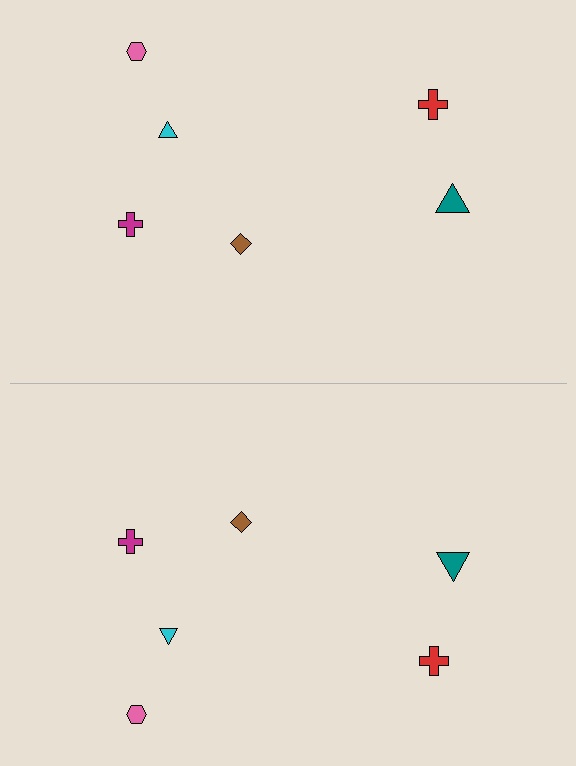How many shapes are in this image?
There are 12 shapes in this image.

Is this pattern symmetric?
Yes, this pattern has bilateral (reflection) symmetry.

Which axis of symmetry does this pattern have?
The pattern has a horizontal axis of symmetry running through the center of the image.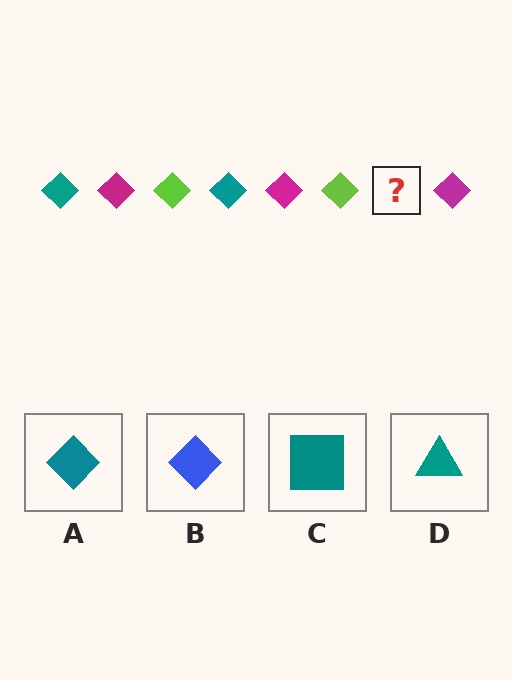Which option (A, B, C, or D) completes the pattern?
A.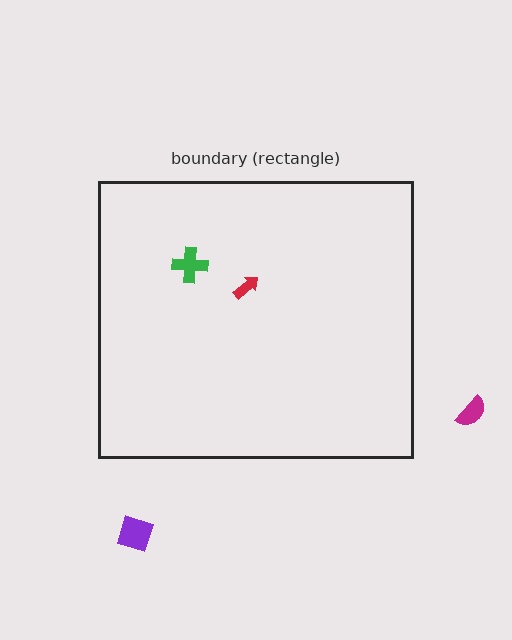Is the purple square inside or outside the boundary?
Outside.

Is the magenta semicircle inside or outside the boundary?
Outside.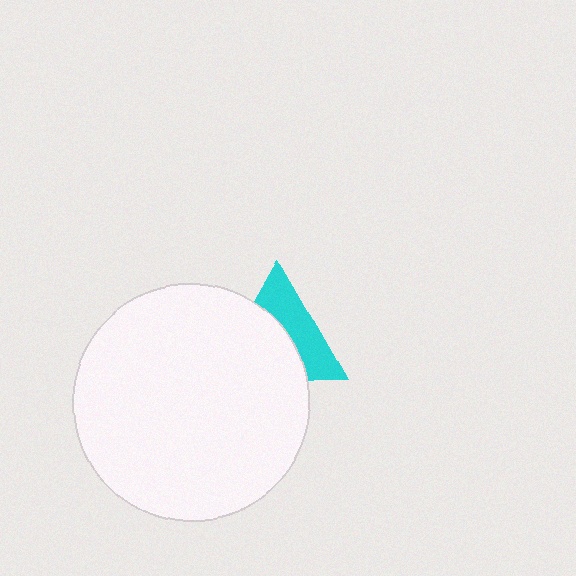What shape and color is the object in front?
The object in front is a white circle.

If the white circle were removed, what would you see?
You would see the complete cyan triangle.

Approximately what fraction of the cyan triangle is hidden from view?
Roughly 55% of the cyan triangle is hidden behind the white circle.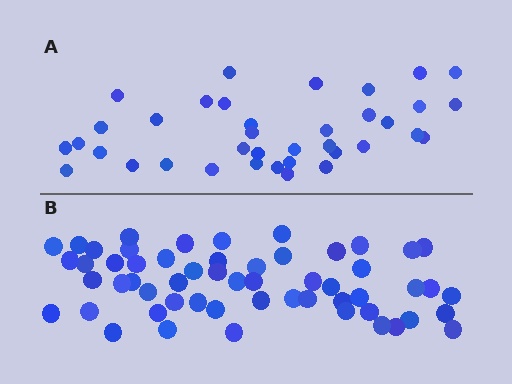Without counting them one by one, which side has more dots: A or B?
Region B (the bottom region) has more dots.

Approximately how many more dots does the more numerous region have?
Region B has approximately 20 more dots than region A.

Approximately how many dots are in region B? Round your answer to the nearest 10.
About 60 dots. (The exact count is 56, which rounds to 60.)